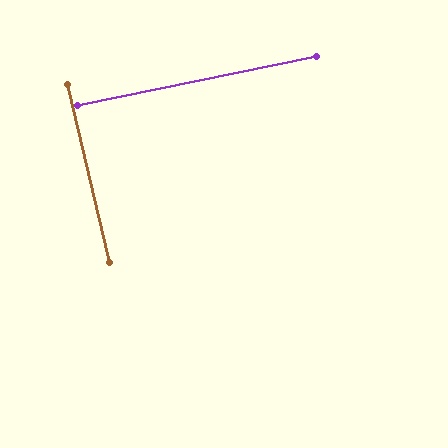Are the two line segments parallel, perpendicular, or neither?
Perpendicular — they meet at approximately 88°.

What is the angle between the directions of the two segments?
Approximately 88 degrees.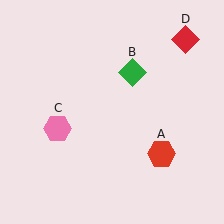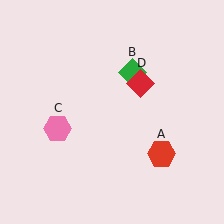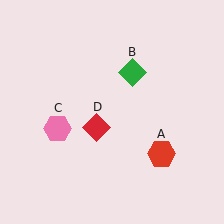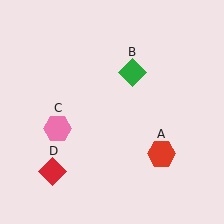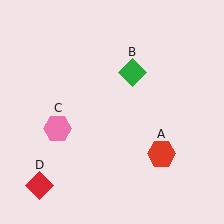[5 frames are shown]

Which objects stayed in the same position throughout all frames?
Red hexagon (object A) and green diamond (object B) and pink hexagon (object C) remained stationary.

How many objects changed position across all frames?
1 object changed position: red diamond (object D).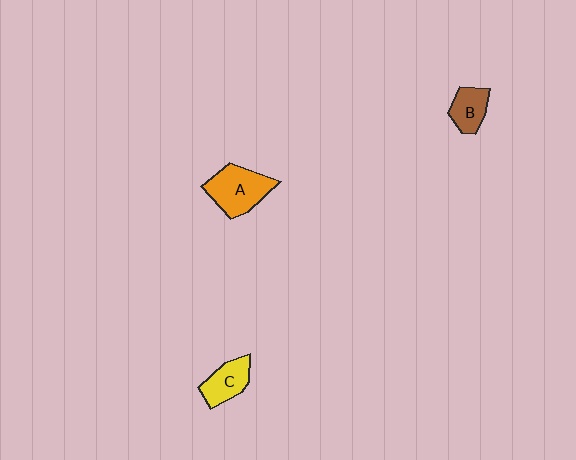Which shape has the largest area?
Shape A (orange).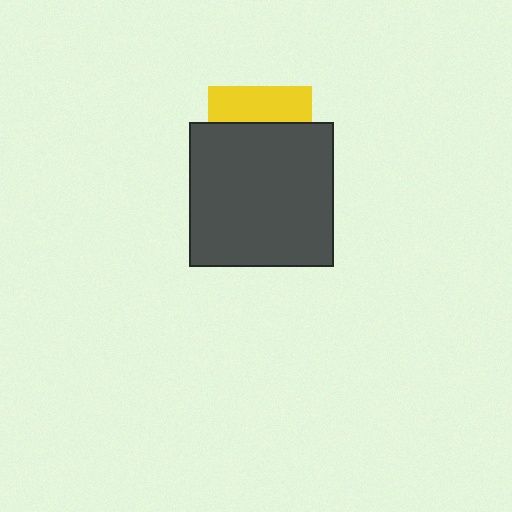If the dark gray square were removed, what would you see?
You would see the complete yellow square.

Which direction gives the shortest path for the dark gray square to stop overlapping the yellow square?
Moving down gives the shortest separation.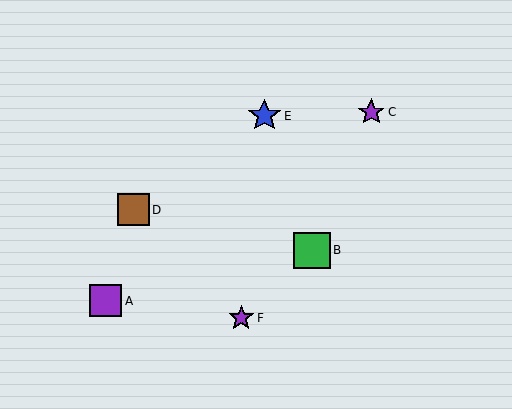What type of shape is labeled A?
Shape A is a purple square.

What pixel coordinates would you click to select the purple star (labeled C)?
Click at (371, 112) to select the purple star C.